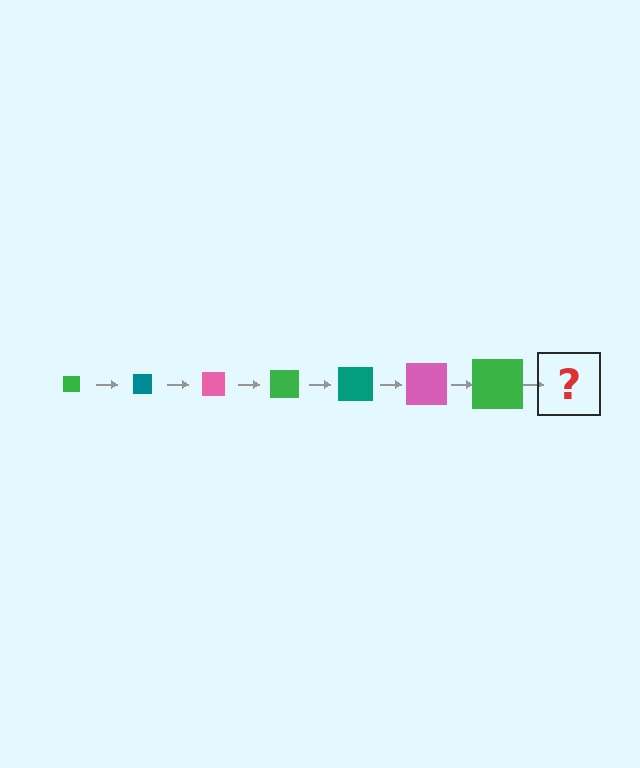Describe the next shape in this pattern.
It should be a teal square, larger than the previous one.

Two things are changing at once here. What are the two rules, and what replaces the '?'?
The two rules are that the square grows larger each step and the color cycles through green, teal, and pink. The '?' should be a teal square, larger than the previous one.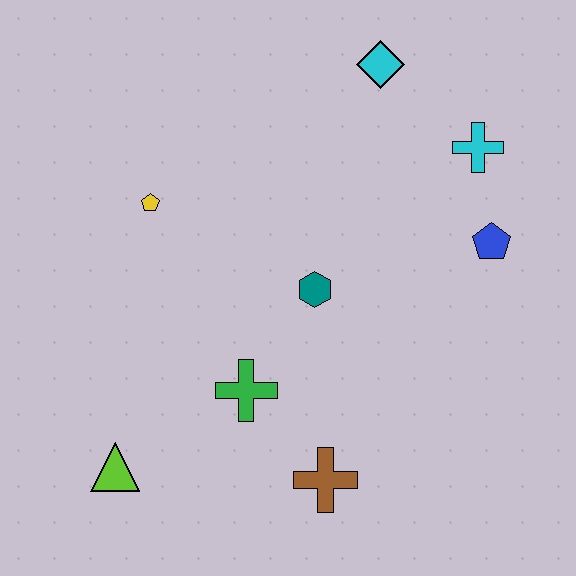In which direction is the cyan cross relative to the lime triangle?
The cyan cross is to the right of the lime triangle.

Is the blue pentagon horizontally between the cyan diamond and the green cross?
No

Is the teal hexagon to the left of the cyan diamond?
Yes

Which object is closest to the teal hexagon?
The green cross is closest to the teal hexagon.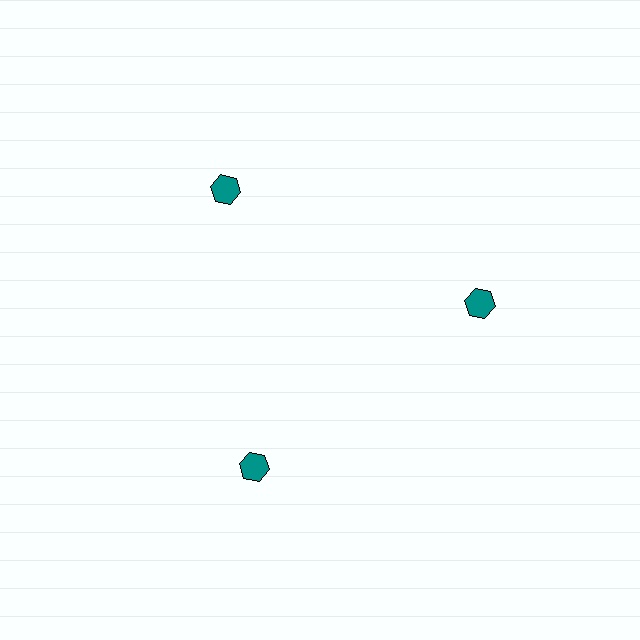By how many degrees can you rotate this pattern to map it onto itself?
The pattern maps onto itself every 120 degrees of rotation.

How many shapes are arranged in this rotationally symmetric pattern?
There are 3 shapes, arranged in 3 groups of 1.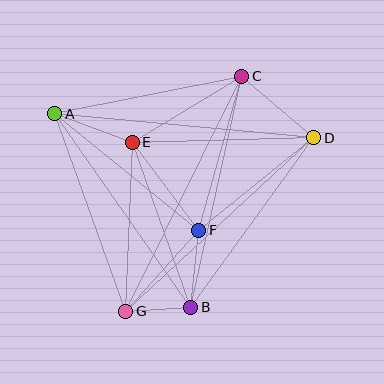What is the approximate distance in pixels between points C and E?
The distance between C and E is approximately 128 pixels.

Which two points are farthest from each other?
Points C and G are farthest from each other.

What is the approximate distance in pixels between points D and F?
The distance between D and F is approximately 148 pixels.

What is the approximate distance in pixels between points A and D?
The distance between A and D is approximately 260 pixels.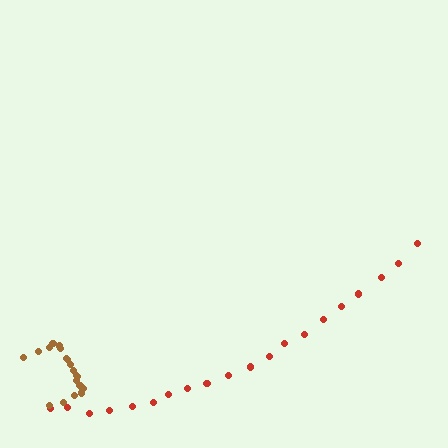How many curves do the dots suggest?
There are 2 distinct paths.